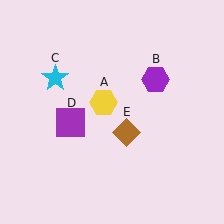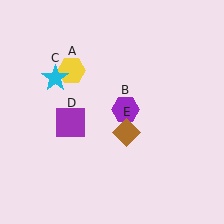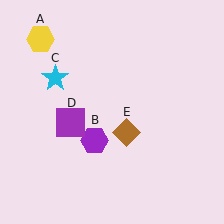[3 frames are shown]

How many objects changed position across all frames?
2 objects changed position: yellow hexagon (object A), purple hexagon (object B).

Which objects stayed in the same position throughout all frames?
Cyan star (object C) and purple square (object D) and brown diamond (object E) remained stationary.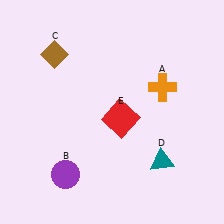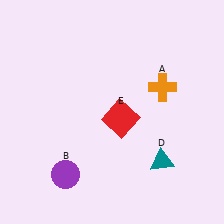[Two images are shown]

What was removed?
The brown diamond (C) was removed in Image 2.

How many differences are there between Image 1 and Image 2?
There is 1 difference between the two images.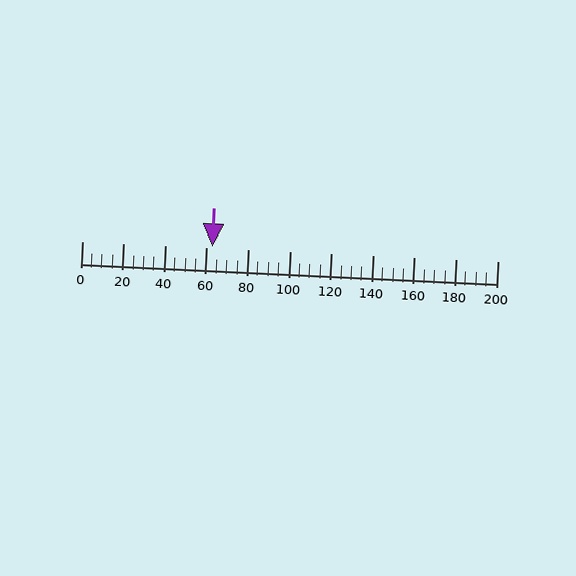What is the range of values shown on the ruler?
The ruler shows values from 0 to 200.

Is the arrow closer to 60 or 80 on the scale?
The arrow is closer to 60.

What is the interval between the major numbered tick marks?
The major tick marks are spaced 20 units apart.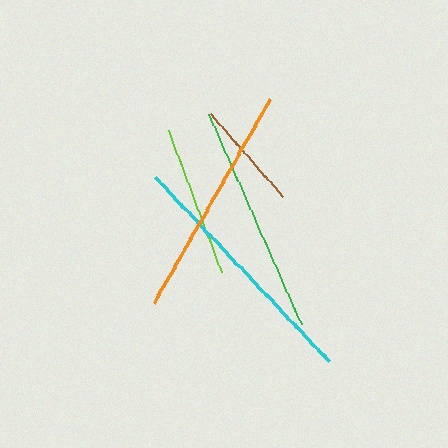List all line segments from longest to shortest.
From longest to shortest: cyan, orange, green, lime, brown.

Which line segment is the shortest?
The brown line is the shortest at approximately 110 pixels.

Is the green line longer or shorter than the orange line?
The orange line is longer than the green line.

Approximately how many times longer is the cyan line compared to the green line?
The cyan line is approximately 1.1 times the length of the green line.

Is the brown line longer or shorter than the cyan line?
The cyan line is longer than the brown line.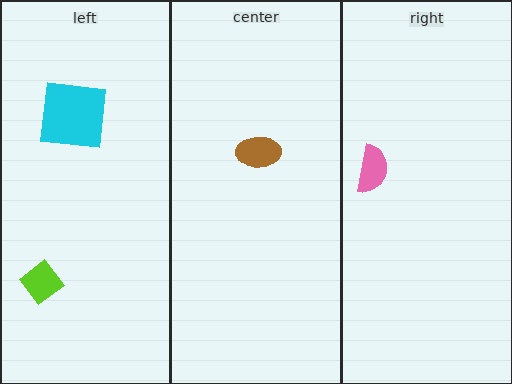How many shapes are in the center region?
1.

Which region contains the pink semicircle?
The right region.